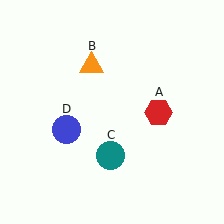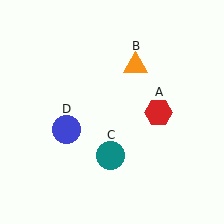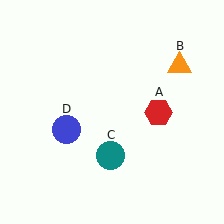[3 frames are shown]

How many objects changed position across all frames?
1 object changed position: orange triangle (object B).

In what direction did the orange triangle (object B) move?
The orange triangle (object B) moved right.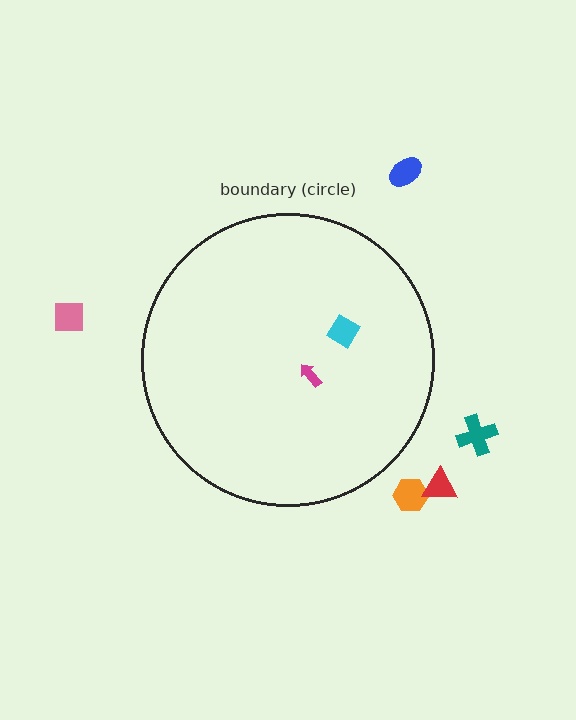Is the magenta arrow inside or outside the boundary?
Inside.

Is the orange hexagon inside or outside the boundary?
Outside.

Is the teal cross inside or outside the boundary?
Outside.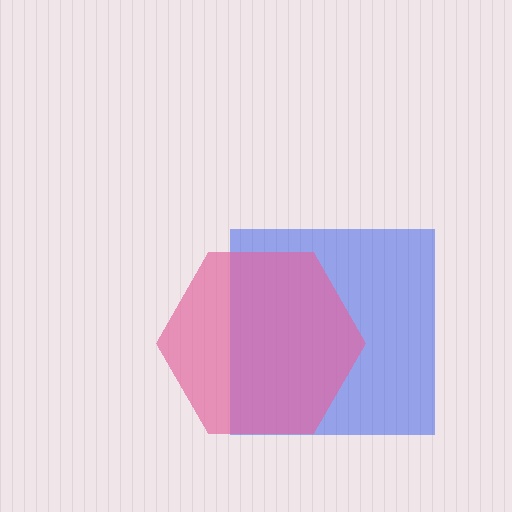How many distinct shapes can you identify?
There are 2 distinct shapes: a blue square, a pink hexagon.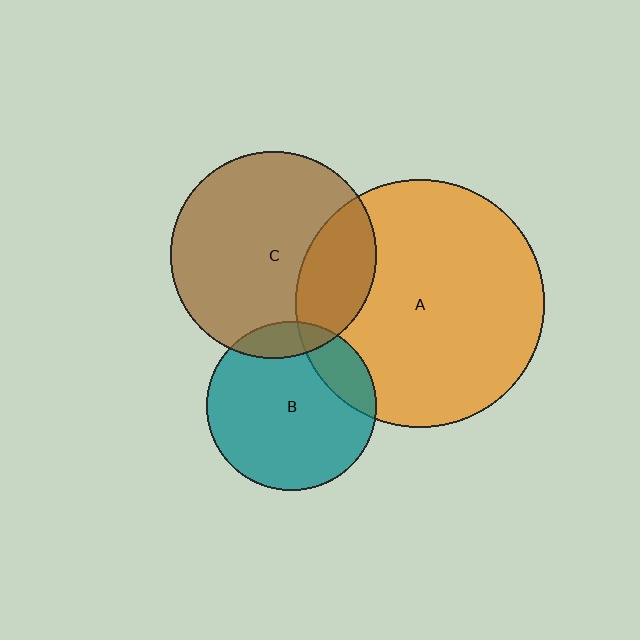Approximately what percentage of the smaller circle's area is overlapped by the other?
Approximately 10%.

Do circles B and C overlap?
Yes.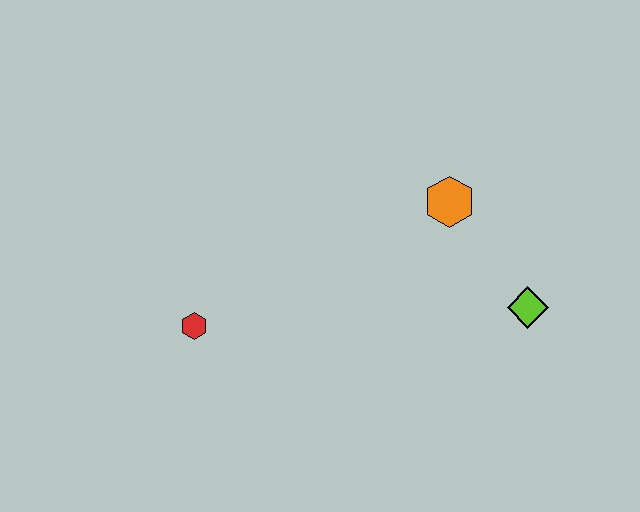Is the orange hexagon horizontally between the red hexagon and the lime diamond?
Yes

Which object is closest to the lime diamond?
The orange hexagon is closest to the lime diamond.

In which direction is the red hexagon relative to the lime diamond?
The red hexagon is to the left of the lime diamond.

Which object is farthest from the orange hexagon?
The red hexagon is farthest from the orange hexagon.